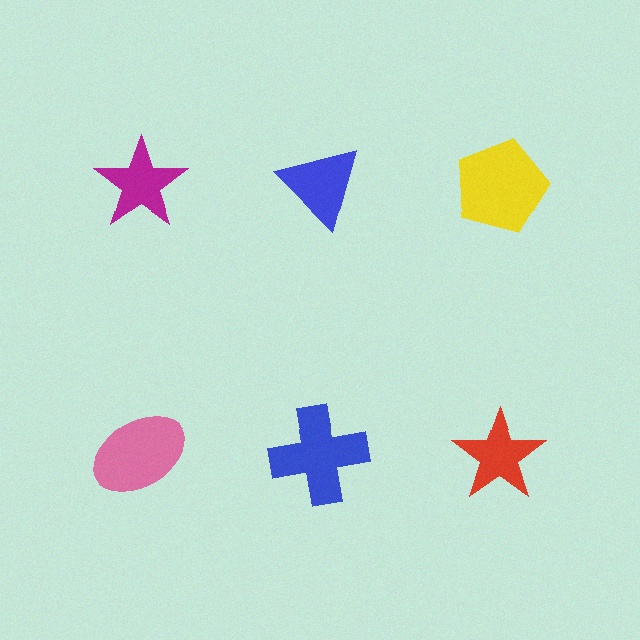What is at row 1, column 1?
A magenta star.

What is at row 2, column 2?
A blue cross.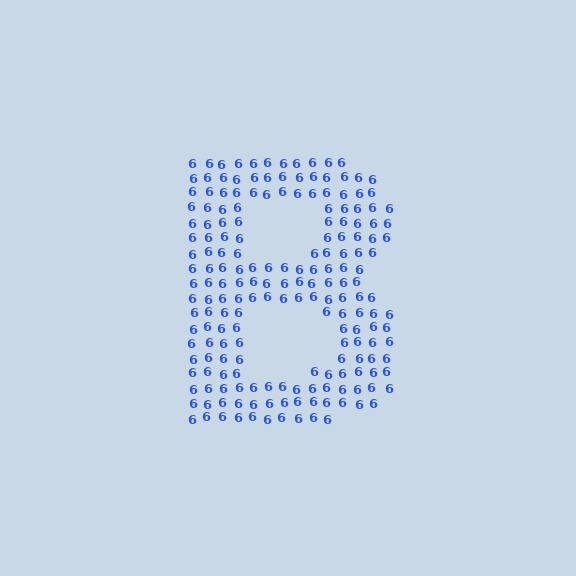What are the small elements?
The small elements are digit 6's.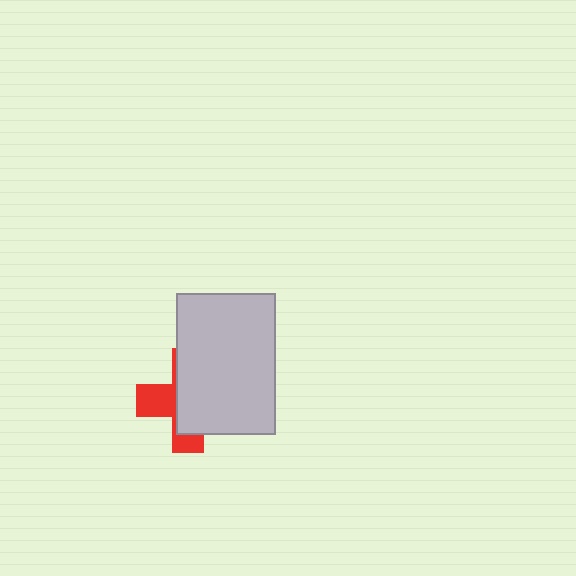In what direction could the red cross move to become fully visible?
The red cross could move left. That would shift it out from behind the light gray rectangle entirely.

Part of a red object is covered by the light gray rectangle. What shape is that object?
It is a cross.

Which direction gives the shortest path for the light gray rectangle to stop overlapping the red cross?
Moving right gives the shortest separation.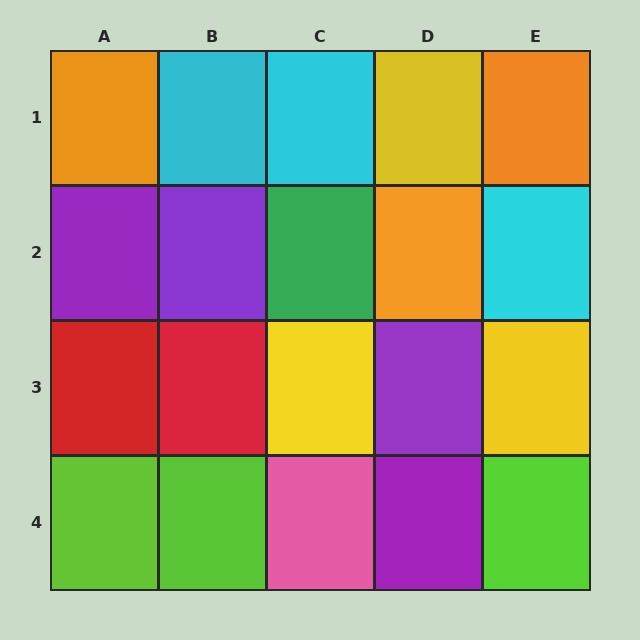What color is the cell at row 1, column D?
Yellow.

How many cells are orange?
3 cells are orange.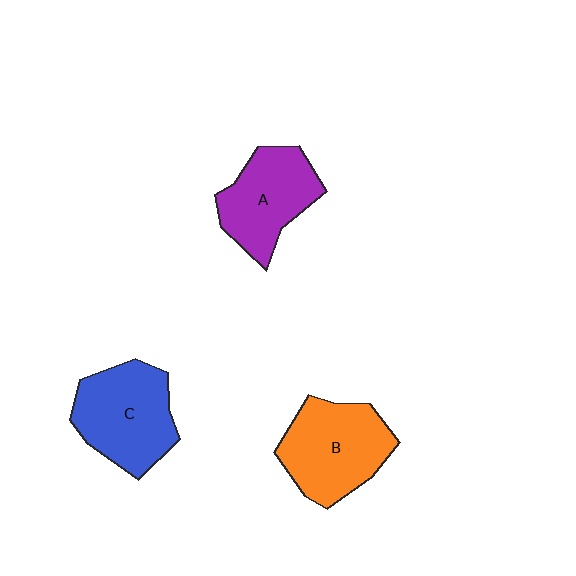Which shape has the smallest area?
Shape A (purple).